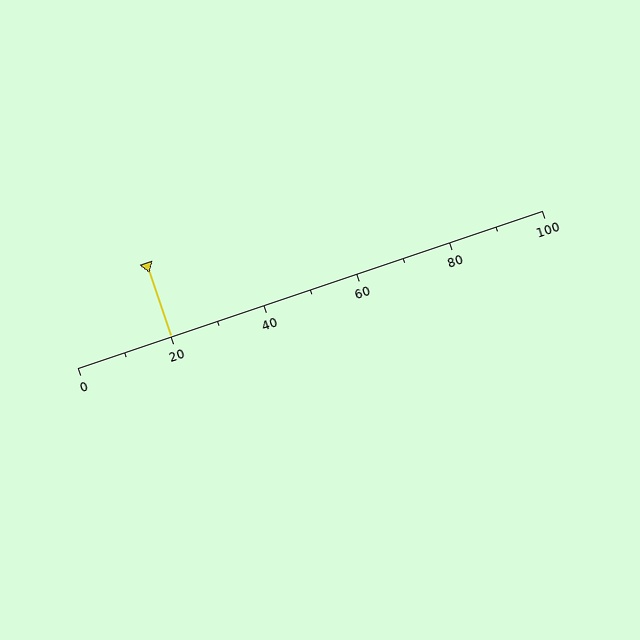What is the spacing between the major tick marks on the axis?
The major ticks are spaced 20 apart.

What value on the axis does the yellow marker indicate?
The marker indicates approximately 20.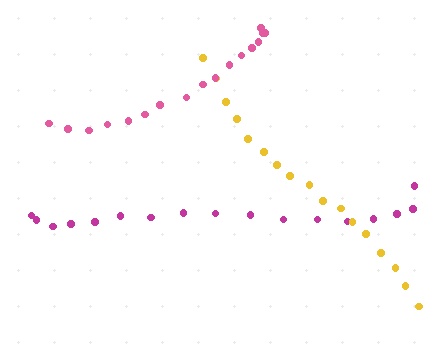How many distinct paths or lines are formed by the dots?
There are 3 distinct paths.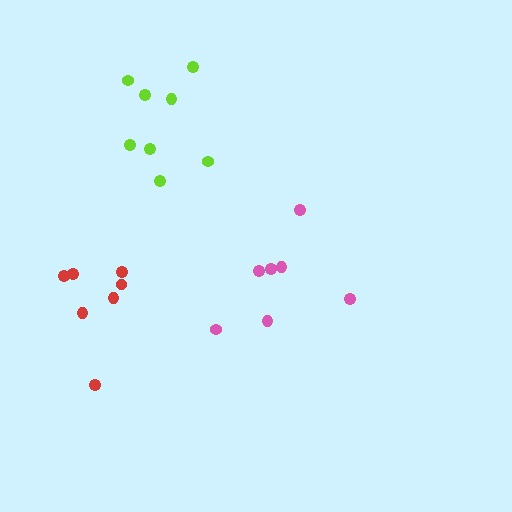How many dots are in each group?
Group 1: 7 dots, Group 2: 7 dots, Group 3: 8 dots (22 total).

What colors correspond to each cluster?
The clusters are colored: pink, red, lime.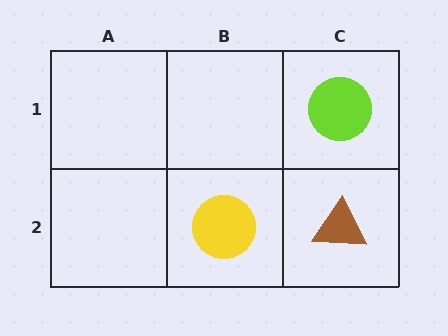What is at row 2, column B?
A yellow circle.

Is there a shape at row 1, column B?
No, that cell is empty.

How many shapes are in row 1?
1 shape.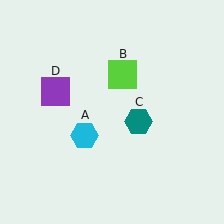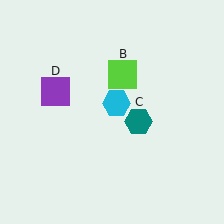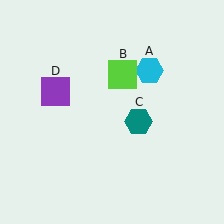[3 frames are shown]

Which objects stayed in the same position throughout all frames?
Lime square (object B) and teal hexagon (object C) and purple square (object D) remained stationary.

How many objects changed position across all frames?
1 object changed position: cyan hexagon (object A).